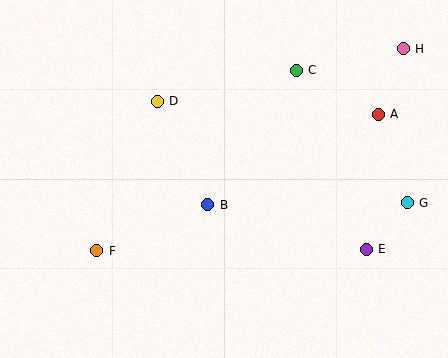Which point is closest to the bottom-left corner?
Point F is closest to the bottom-left corner.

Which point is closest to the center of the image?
Point B at (208, 205) is closest to the center.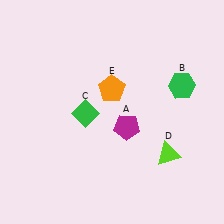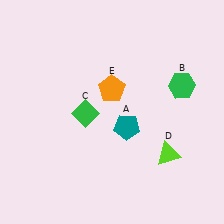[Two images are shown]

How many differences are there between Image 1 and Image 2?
There is 1 difference between the two images.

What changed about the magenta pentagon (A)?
In Image 1, A is magenta. In Image 2, it changed to teal.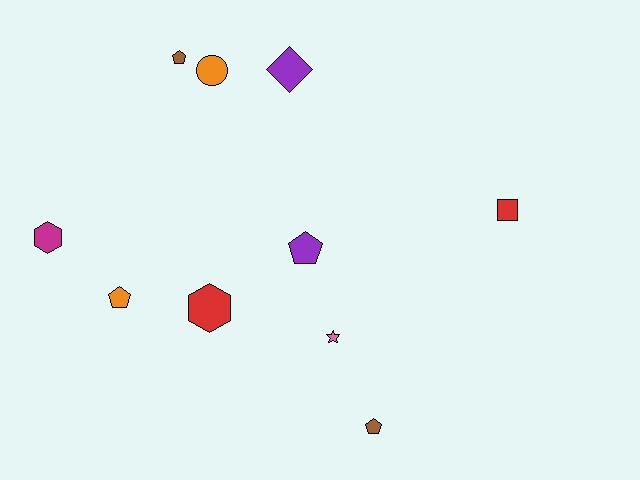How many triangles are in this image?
There are no triangles.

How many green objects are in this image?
There are no green objects.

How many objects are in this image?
There are 10 objects.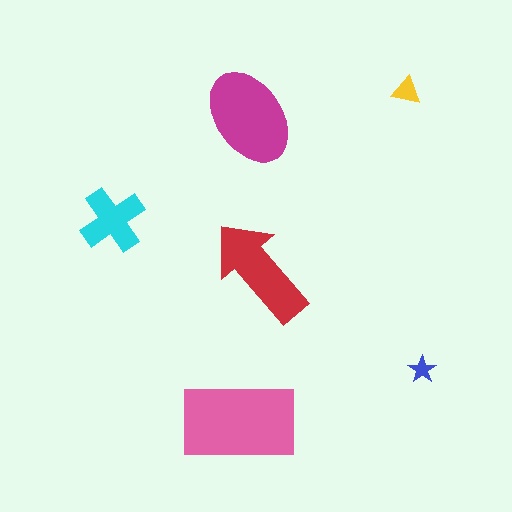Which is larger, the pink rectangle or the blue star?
The pink rectangle.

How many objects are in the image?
There are 6 objects in the image.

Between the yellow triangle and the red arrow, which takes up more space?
The red arrow.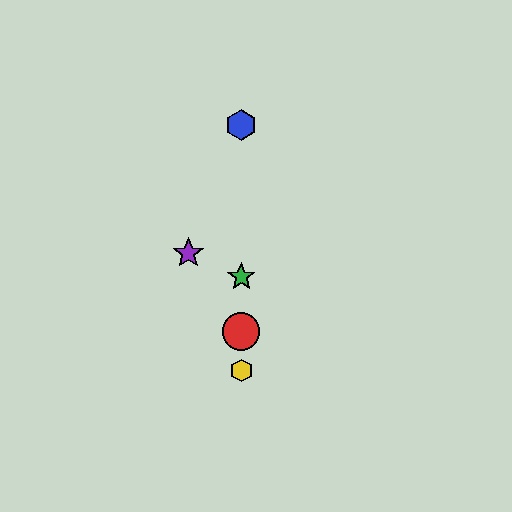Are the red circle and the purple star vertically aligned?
No, the red circle is at x≈241 and the purple star is at x≈188.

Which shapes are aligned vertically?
The red circle, the blue hexagon, the green star, the yellow hexagon are aligned vertically.